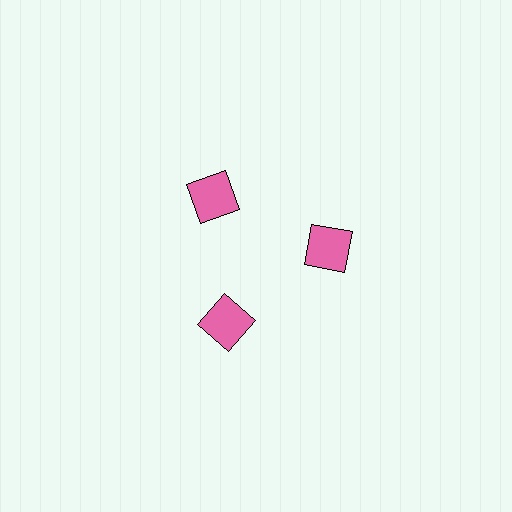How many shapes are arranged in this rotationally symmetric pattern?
There are 3 shapes, arranged in 3 groups of 1.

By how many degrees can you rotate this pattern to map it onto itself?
The pattern maps onto itself every 120 degrees of rotation.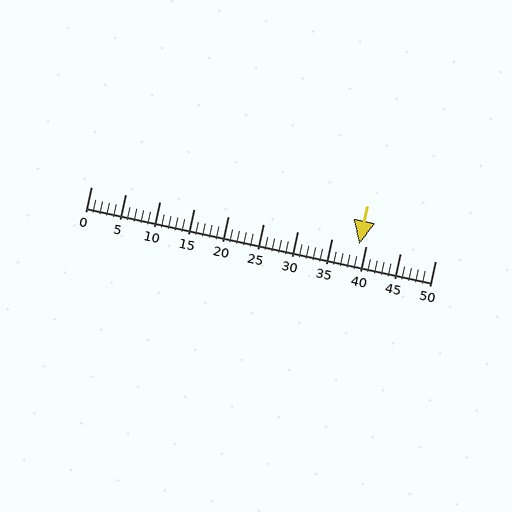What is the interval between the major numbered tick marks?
The major tick marks are spaced 5 units apart.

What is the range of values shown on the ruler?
The ruler shows values from 0 to 50.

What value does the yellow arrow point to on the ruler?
The yellow arrow points to approximately 39.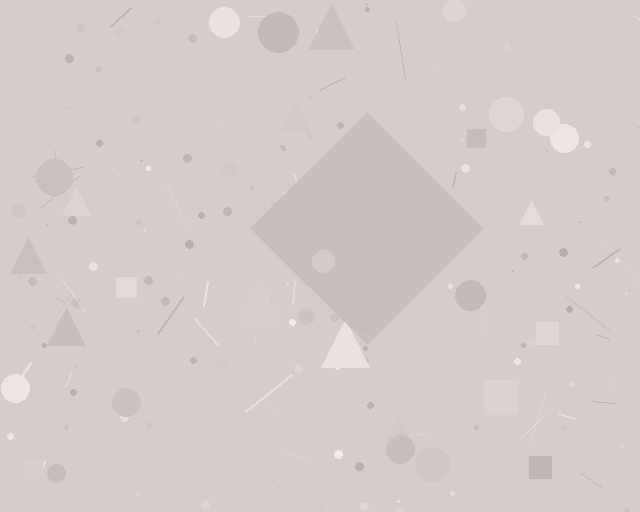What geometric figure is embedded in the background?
A diamond is embedded in the background.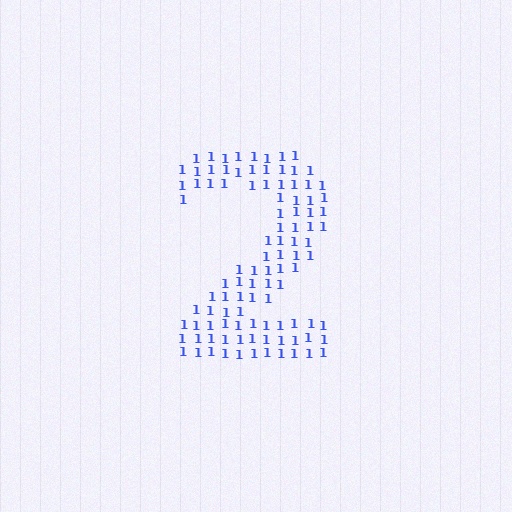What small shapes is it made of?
It is made of small digit 1's.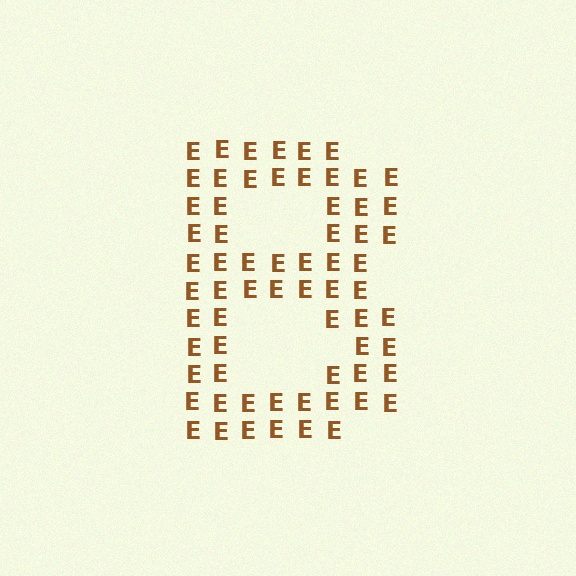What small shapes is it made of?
It is made of small letter E's.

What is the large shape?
The large shape is the letter B.